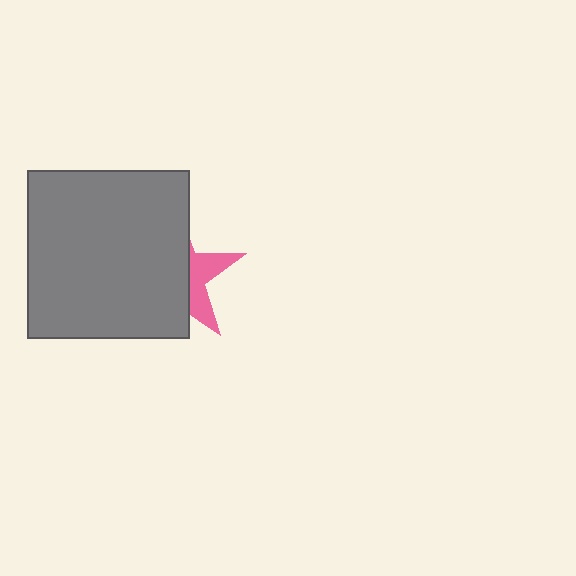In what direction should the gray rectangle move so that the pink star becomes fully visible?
The gray rectangle should move left. That is the shortest direction to clear the overlap and leave the pink star fully visible.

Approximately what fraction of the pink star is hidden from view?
Roughly 68% of the pink star is hidden behind the gray rectangle.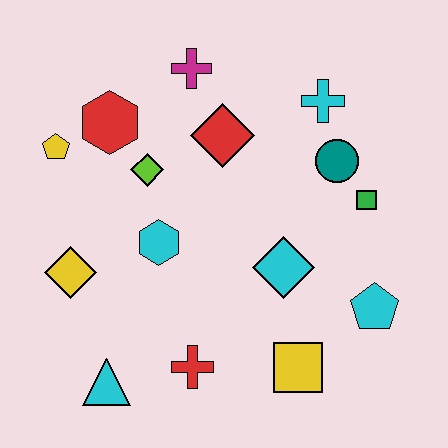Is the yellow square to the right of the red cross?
Yes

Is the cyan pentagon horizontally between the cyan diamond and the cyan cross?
No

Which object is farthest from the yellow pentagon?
The cyan pentagon is farthest from the yellow pentagon.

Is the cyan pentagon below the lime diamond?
Yes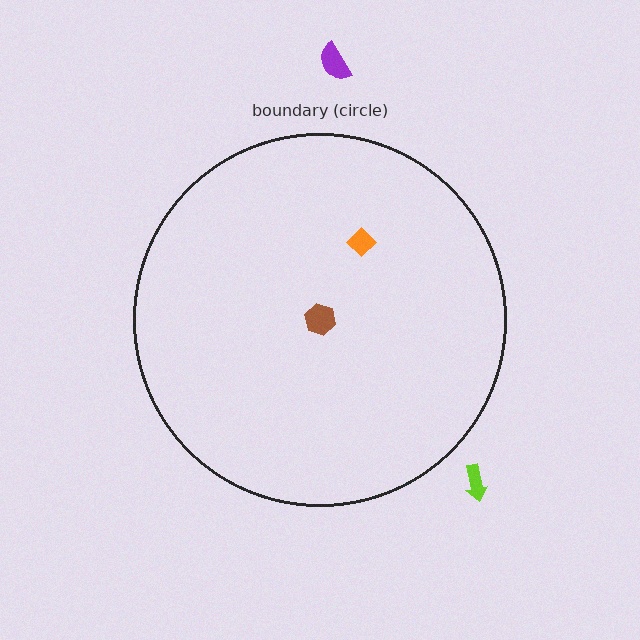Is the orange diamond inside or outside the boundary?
Inside.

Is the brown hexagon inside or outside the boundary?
Inside.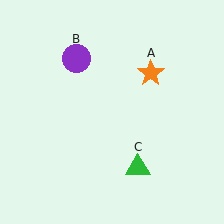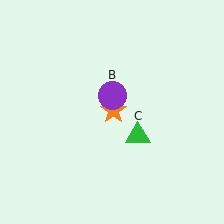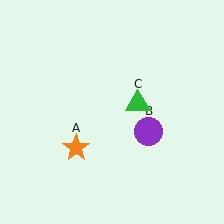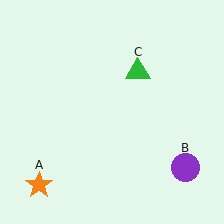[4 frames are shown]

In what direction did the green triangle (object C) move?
The green triangle (object C) moved up.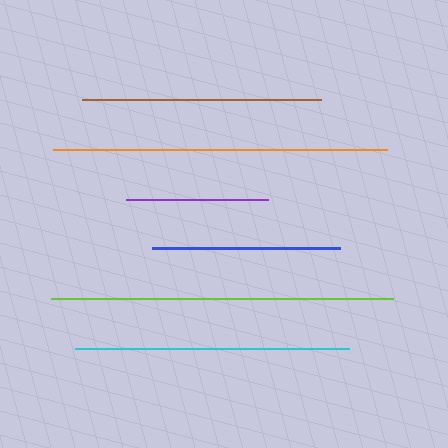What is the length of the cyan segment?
The cyan segment is approximately 275 pixels long.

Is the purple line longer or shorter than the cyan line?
The cyan line is longer than the purple line.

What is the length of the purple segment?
The purple segment is approximately 142 pixels long.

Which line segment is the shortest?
The purple line is the shortest at approximately 142 pixels.